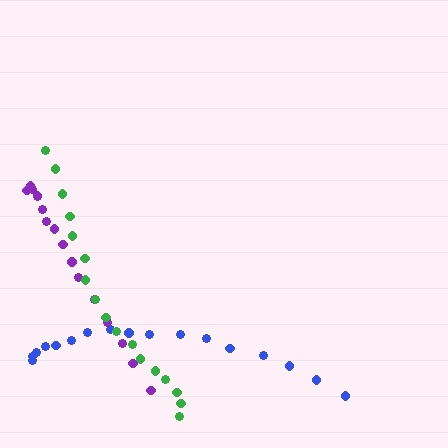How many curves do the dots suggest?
There are 3 distinct paths.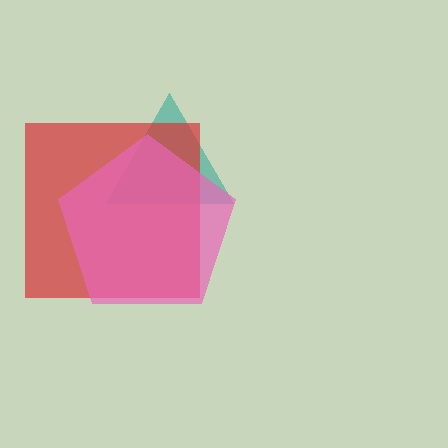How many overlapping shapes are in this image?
There are 3 overlapping shapes in the image.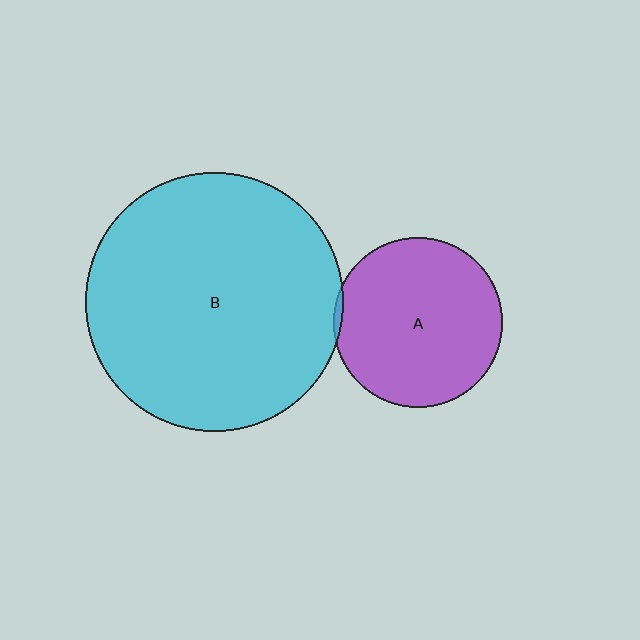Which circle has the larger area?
Circle B (cyan).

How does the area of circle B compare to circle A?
Approximately 2.3 times.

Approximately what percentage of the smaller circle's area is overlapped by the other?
Approximately 5%.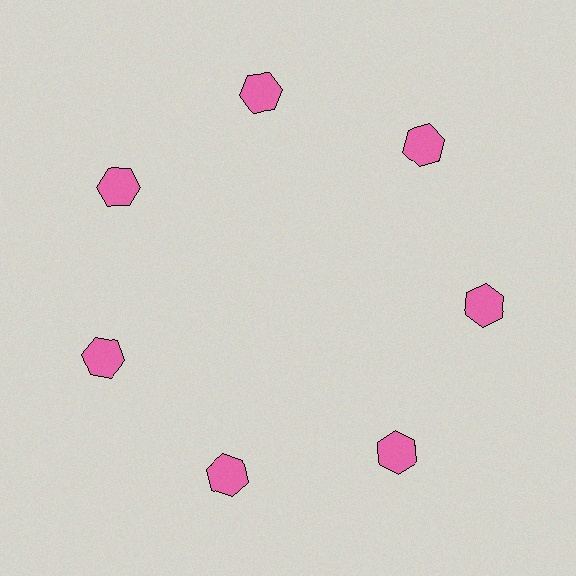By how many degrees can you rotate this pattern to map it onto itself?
The pattern maps onto itself every 51 degrees of rotation.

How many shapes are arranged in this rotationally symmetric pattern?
There are 7 shapes, arranged in 7 groups of 1.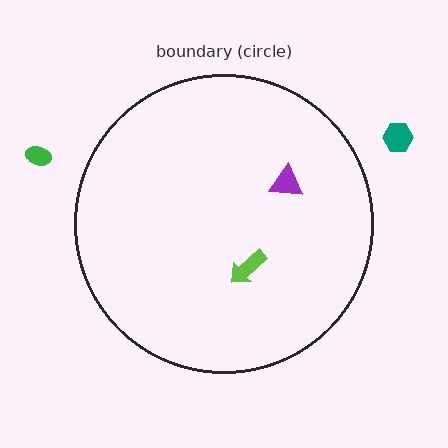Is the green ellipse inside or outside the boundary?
Outside.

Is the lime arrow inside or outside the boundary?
Inside.